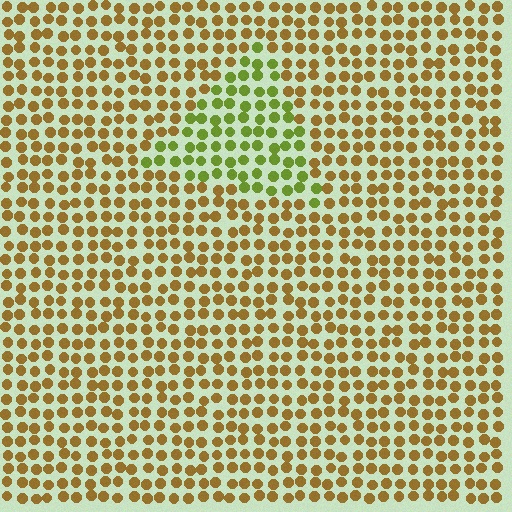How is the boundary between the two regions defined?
The boundary is defined purely by a slight shift in hue (about 45 degrees). Spacing, size, and orientation are identical on both sides.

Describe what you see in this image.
The image is filled with small brown elements in a uniform arrangement. A triangle-shaped region is visible where the elements are tinted to a slightly different hue, forming a subtle color boundary.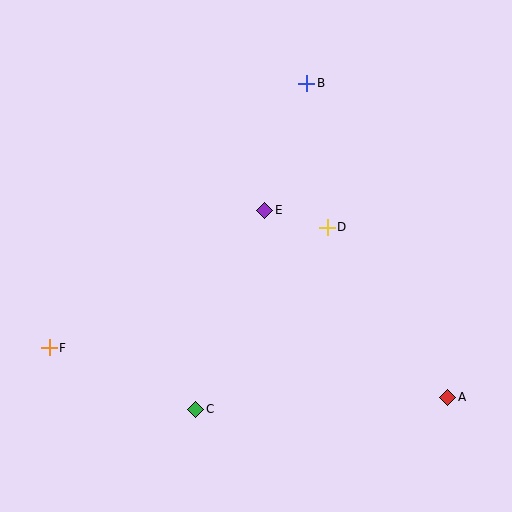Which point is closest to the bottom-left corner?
Point F is closest to the bottom-left corner.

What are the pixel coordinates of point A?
Point A is at (448, 397).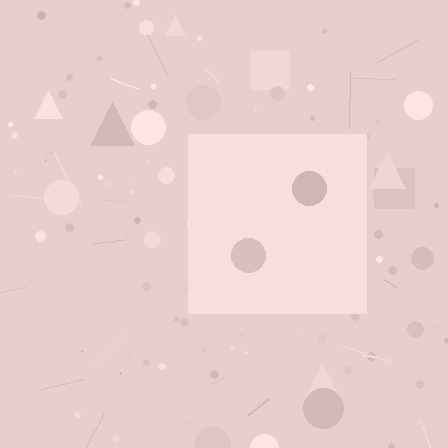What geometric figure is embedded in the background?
A square is embedded in the background.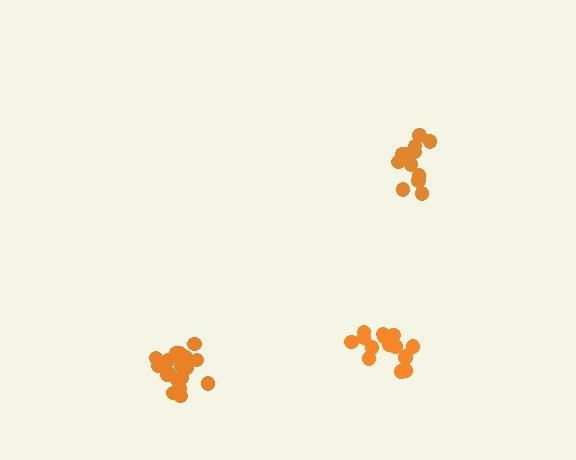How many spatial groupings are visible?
There are 3 spatial groupings.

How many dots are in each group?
Group 1: 15 dots, Group 2: 20 dots, Group 3: 14 dots (49 total).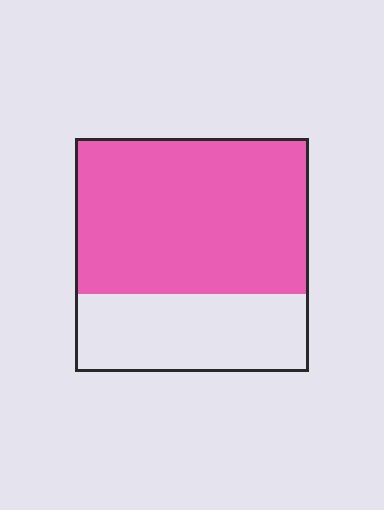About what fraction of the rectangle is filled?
About two thirds (2/3).